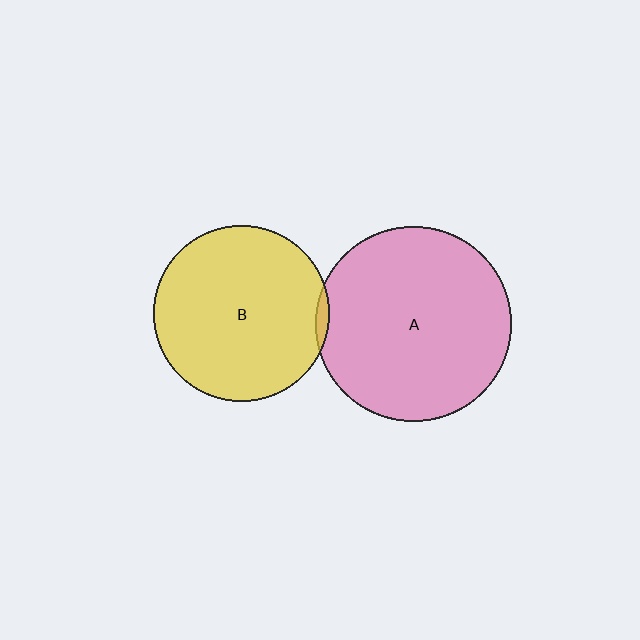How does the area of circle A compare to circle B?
Approximately 1.2 times.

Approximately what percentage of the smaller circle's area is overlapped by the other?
Approximately 5%.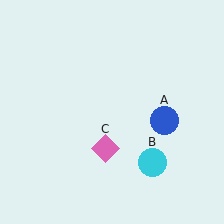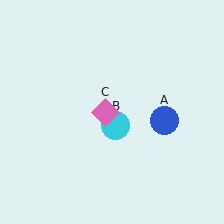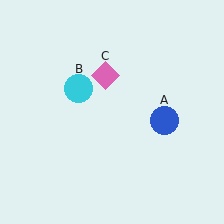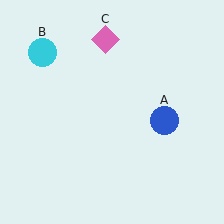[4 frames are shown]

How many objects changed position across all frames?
2 objects changed position: cyan circle (object B), pink diamond (object C).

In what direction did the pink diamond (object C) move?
The pink diamond (object C) moved up.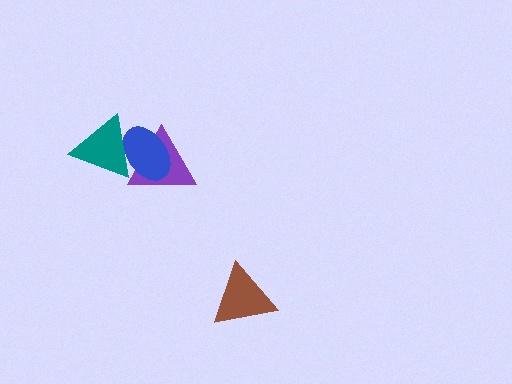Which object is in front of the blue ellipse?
The teal triangle is in front of the blue ellipse.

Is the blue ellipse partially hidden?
Yes, it is partially covered by another shape.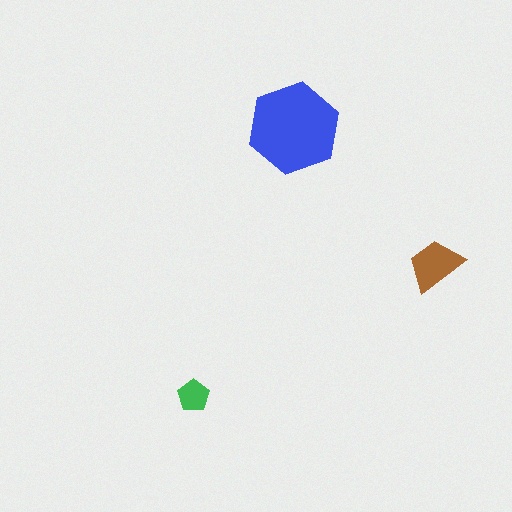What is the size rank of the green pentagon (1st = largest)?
3rd.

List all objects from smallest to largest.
The green pentagon, the brown trapezoid, the blue hexagon.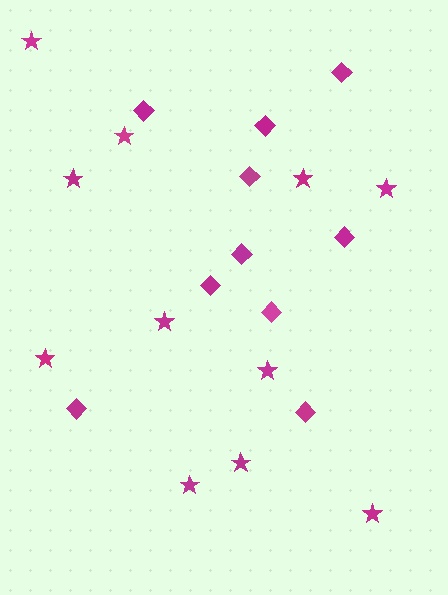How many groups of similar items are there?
There are 2 groups: one group of diamonds (10) and one group of stars (11).